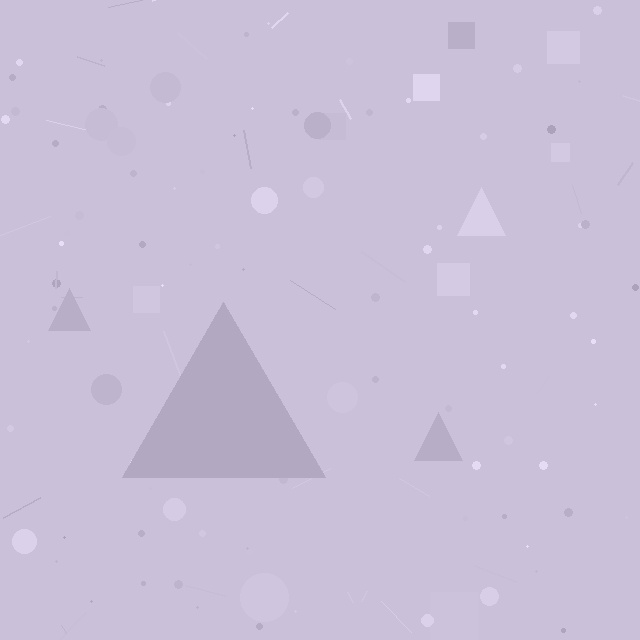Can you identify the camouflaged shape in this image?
The camouflaged shape is a triangle.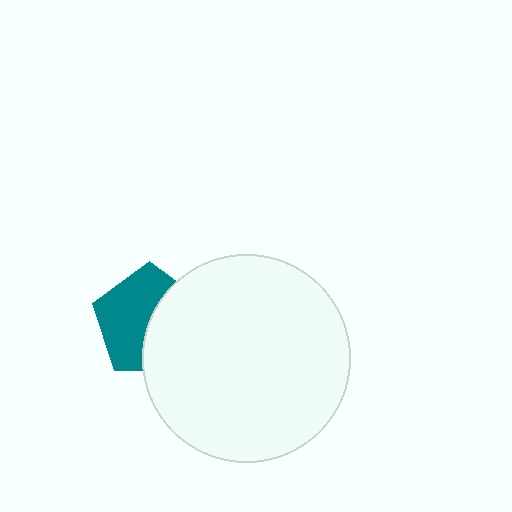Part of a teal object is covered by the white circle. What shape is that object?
It is a pentagon.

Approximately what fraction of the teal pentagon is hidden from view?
Roughly 45% of the teal pentagon is hidden behind the white circle.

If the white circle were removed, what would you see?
You would see the complete teal pentagon.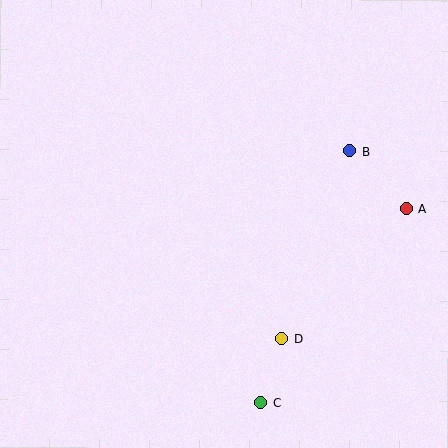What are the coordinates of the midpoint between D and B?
The midpoint between D and B is at (316, 245).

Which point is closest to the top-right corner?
Point B is closest to the top-right corner.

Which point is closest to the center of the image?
Point D at (281, 339) is closest to the center.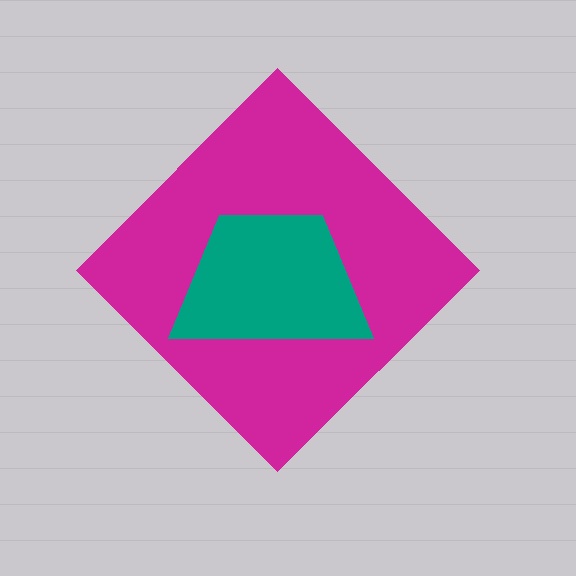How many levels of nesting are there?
2.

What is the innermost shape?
The teal trapezoid.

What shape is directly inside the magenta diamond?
The teal trapezoid.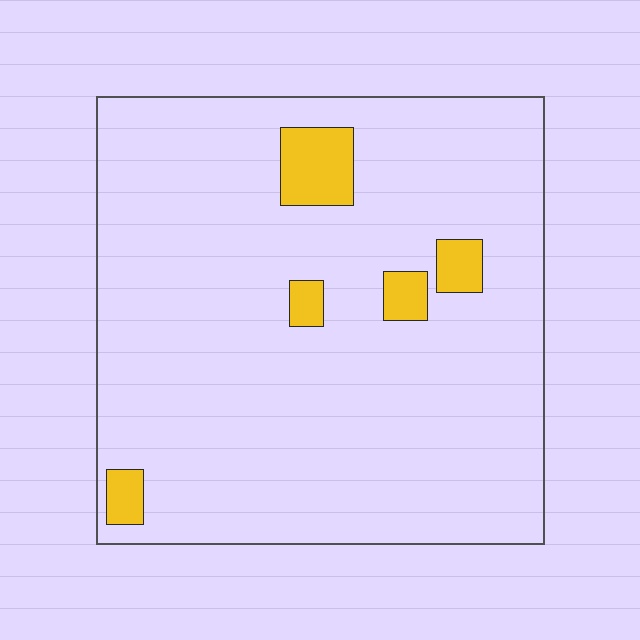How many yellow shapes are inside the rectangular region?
5.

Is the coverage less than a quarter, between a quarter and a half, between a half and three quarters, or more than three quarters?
Less than a quarter.